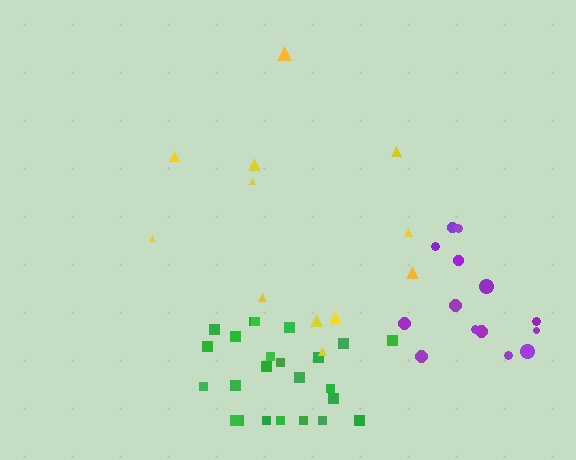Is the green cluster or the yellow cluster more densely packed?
Green.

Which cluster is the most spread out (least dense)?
Yellow.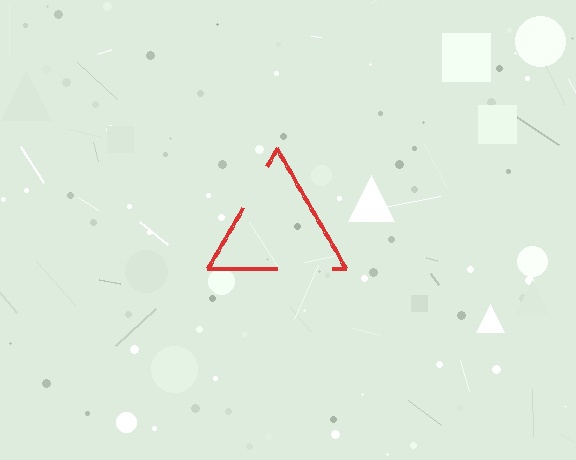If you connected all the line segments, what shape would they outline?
They would outline a triangle.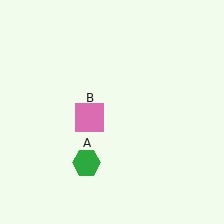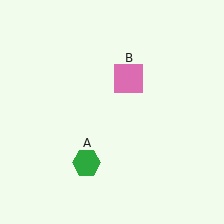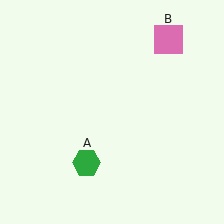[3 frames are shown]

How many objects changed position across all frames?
1 object changed position: pink square (object B).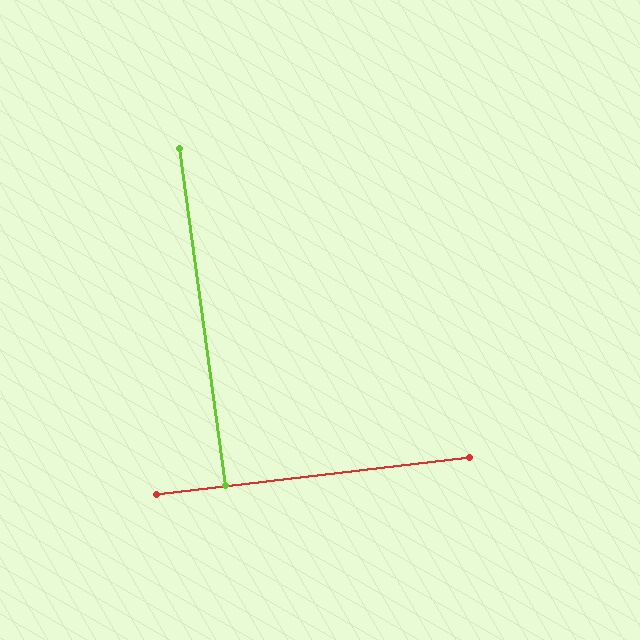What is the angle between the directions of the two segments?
Approximately 89 degrees.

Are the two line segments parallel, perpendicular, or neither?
Perpendicular — they meet at approximately 89°.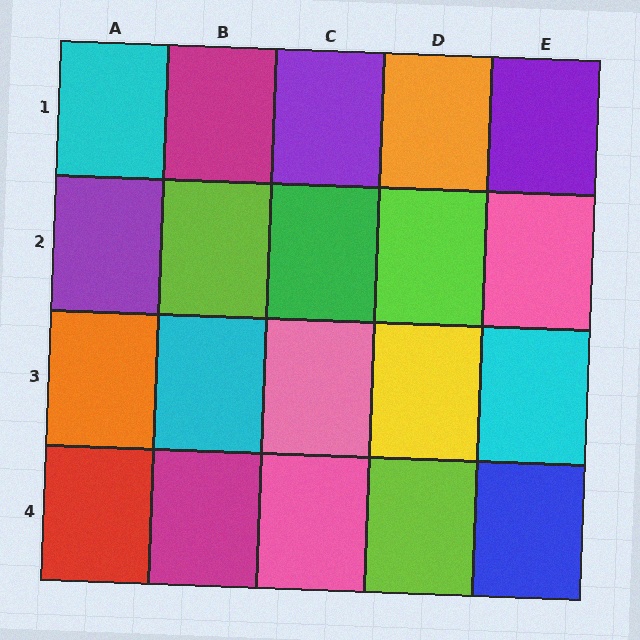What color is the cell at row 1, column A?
Cyan.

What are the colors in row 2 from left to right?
Purple, lime, green, lime, pink.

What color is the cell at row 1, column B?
Magenta.